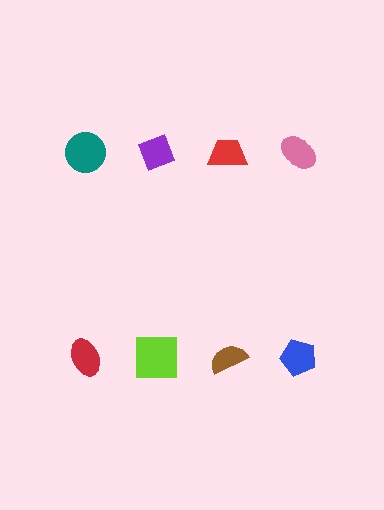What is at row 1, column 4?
A pink ellipse.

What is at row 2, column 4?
A blue pentagon.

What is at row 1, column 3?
A red trapezoid.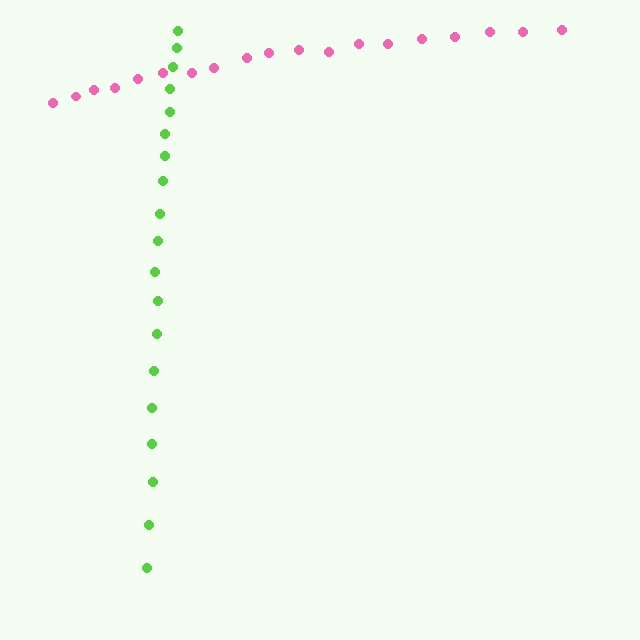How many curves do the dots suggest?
There are 2 distinct paths.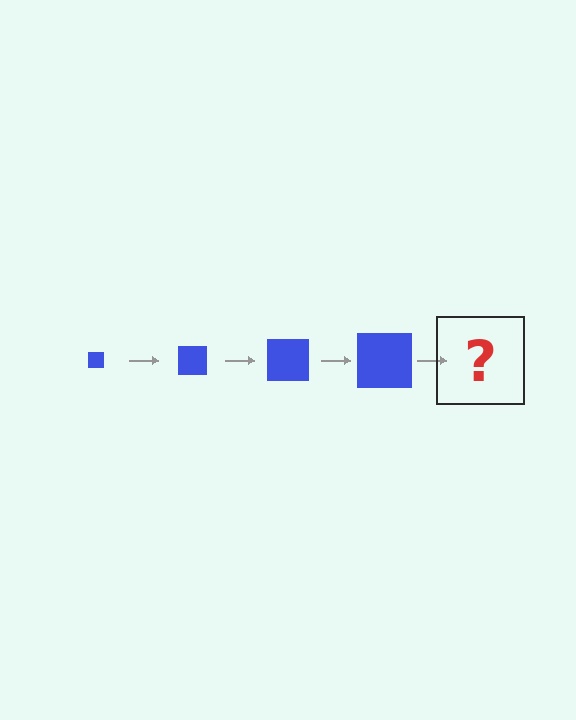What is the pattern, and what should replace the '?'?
The pattern is that the square gets progressively larger each step. The '?' should be a blue square, larger than the previous one.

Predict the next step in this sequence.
The next step is a blue square, larger than the previous one.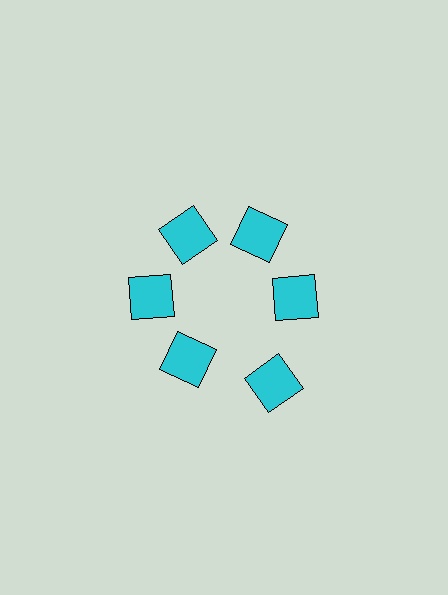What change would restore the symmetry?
The symmetry would be restored by moving it inward, back onto the ring so that all 6 squares sit at equal angles and equal distance from the center.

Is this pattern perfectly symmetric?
No. The 6 cyan squares are arranged in a ring, but one element near the 5 o'clock position is pushed outward from the center, breaking the 6-fold rotational symmetry.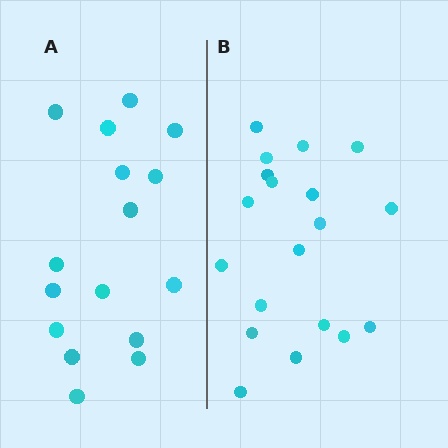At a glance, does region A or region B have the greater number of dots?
Region B (the right region) has more dots.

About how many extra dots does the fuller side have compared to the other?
Region B has just a few more — roughly 2 or 3 more dots than region A.